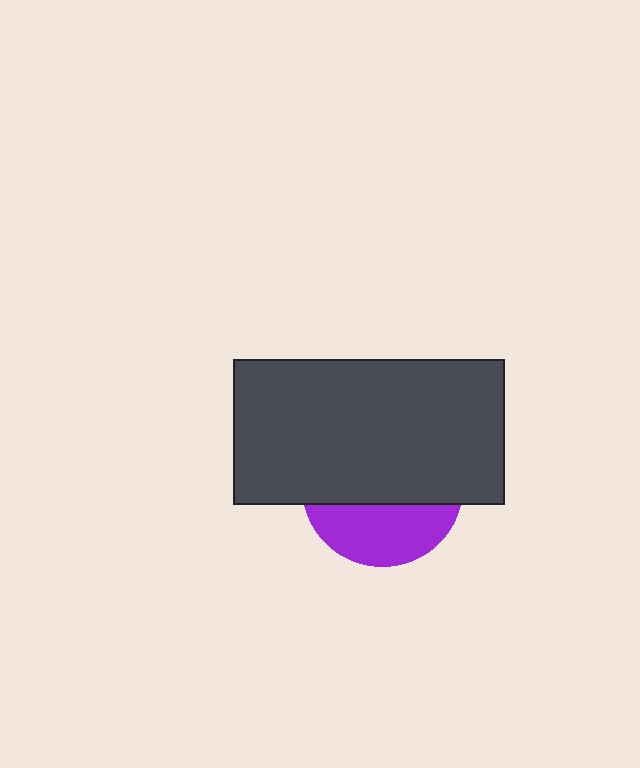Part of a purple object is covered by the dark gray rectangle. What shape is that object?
It is a circle.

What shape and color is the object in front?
The object in front is a dark gray rectangle.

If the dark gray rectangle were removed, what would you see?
You would see the complete purple circle.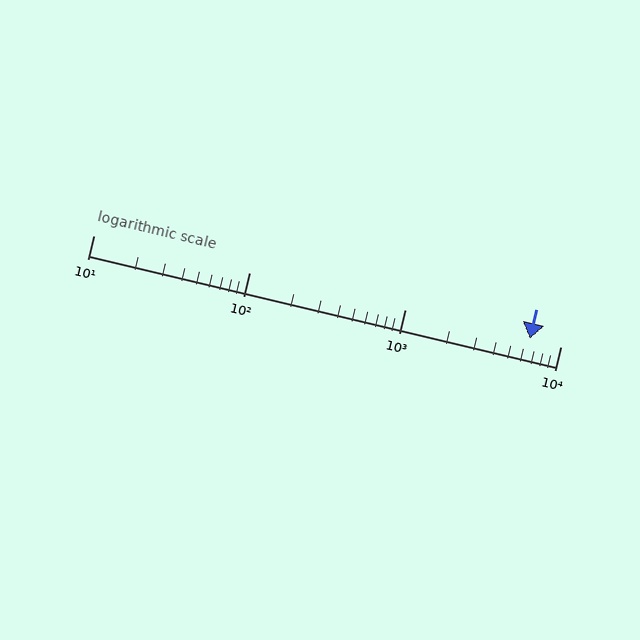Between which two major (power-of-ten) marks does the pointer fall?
The pointer is between 1000 and 10000.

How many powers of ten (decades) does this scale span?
The scale spans 3 decades, from 10 to 10000.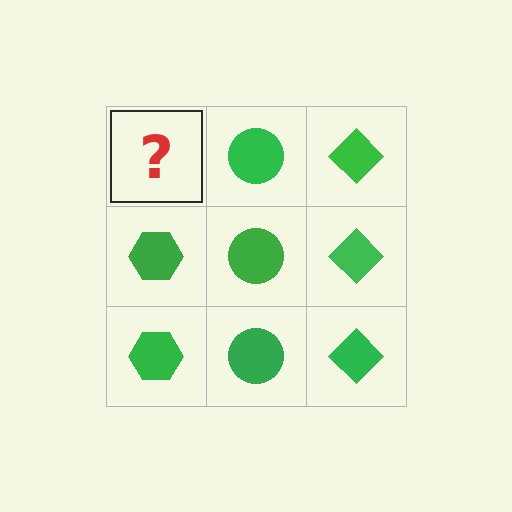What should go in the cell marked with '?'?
The missing cell should contain a green hexagon.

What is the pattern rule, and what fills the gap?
The rule is that each column has a consistent shape. The gap should be filled with a green hexagon.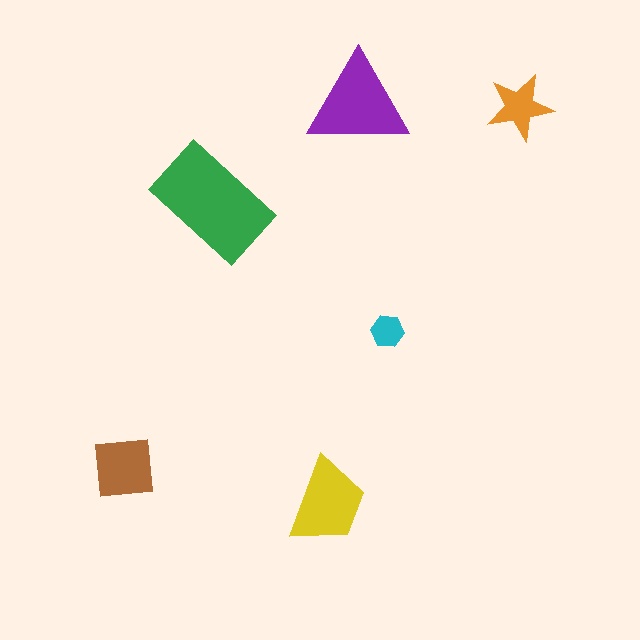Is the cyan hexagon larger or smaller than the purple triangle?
Smaller.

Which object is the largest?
The green rectangle.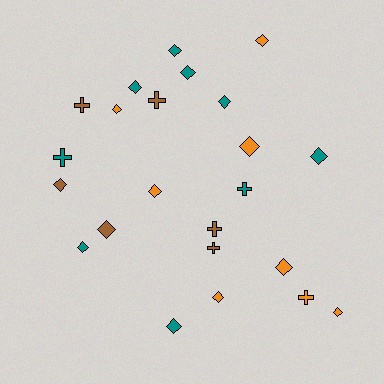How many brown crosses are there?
There are 4 brown crosses.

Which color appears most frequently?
Teal, with 9 objects.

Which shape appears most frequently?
Diamond, with 16 objects.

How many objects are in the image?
There are 23 objects.